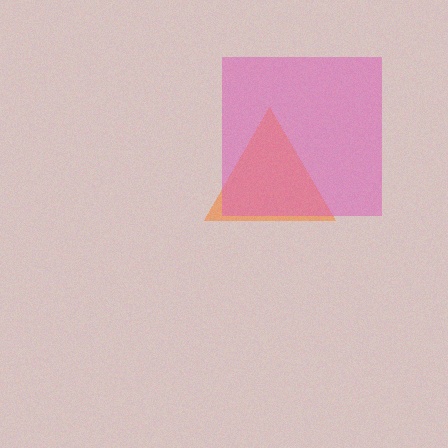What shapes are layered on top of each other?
The layered shapes are: an orange triangle, a pink square.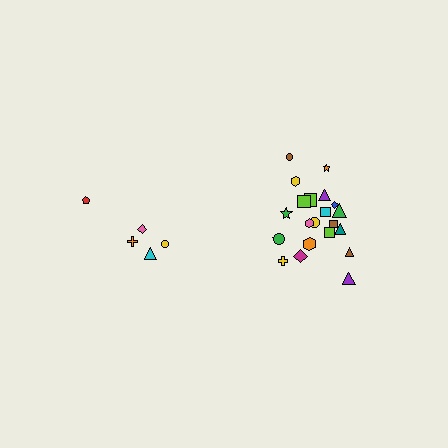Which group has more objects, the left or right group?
The right group.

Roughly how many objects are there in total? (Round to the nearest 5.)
Roughly 25 objects in total.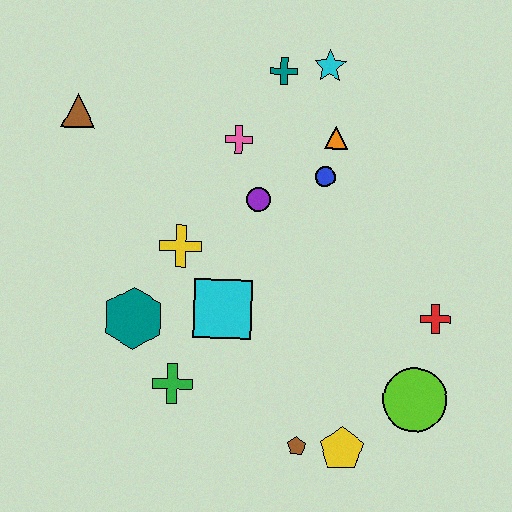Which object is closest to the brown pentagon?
The yellow pentagon is closest to the brown pentagon.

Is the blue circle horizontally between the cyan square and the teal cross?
No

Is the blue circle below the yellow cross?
No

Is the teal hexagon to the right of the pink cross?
No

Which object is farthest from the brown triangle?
The lime circle is farthest from the brown triangle.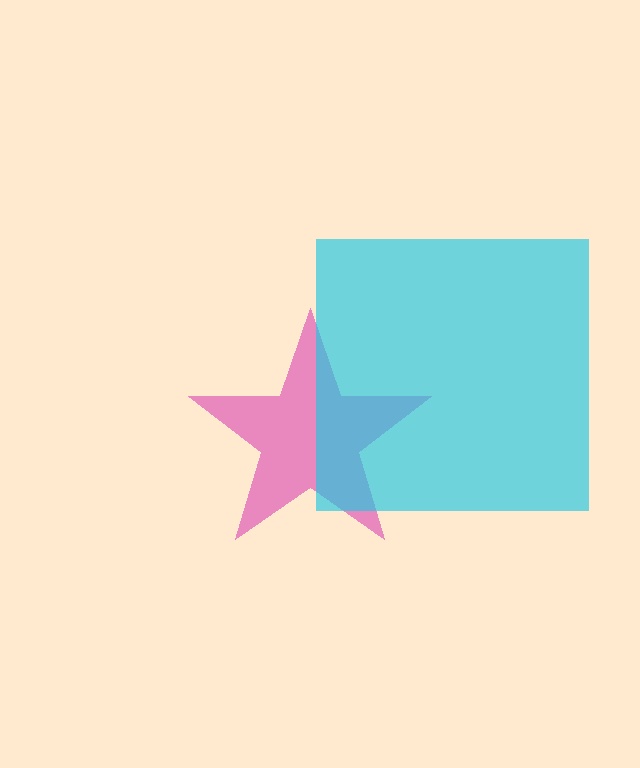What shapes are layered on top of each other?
The layered shapes are: a pink star, a cyan square.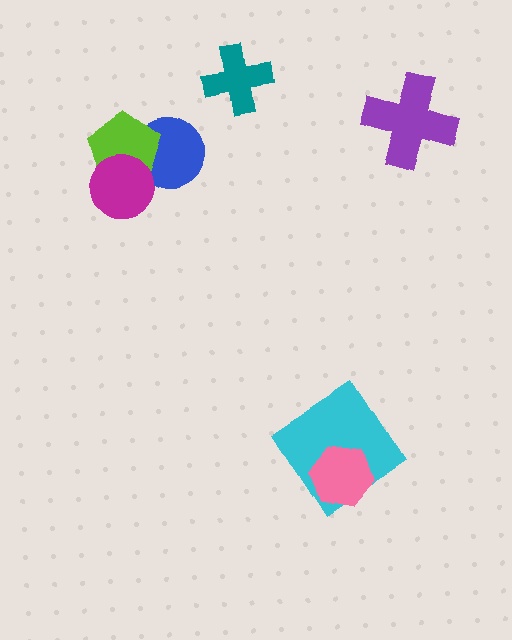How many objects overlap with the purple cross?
0 objects overlap with the purple cross.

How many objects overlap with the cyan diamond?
1 object overlaps with the cyan diamond.